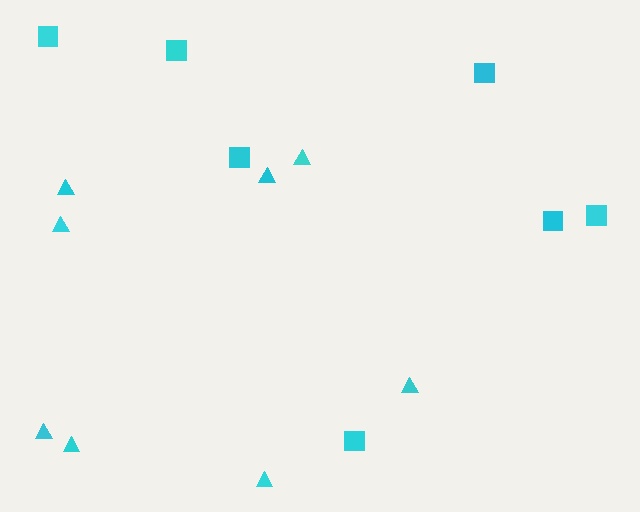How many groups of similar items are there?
There are 2 groups: one group of triangles (8) and one group of squares (7).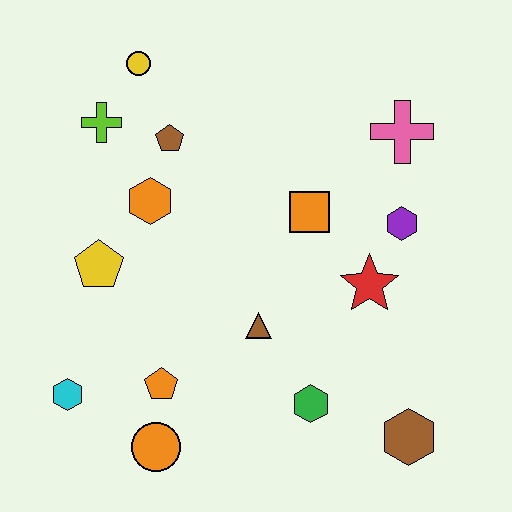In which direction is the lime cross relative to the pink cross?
The lime cross is to the left of the pink cross.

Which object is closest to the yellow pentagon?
The orange hexagon is closest to the yellow pentagon.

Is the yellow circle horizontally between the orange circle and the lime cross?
Yes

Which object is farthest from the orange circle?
The pink cross is farthest from the orange circle.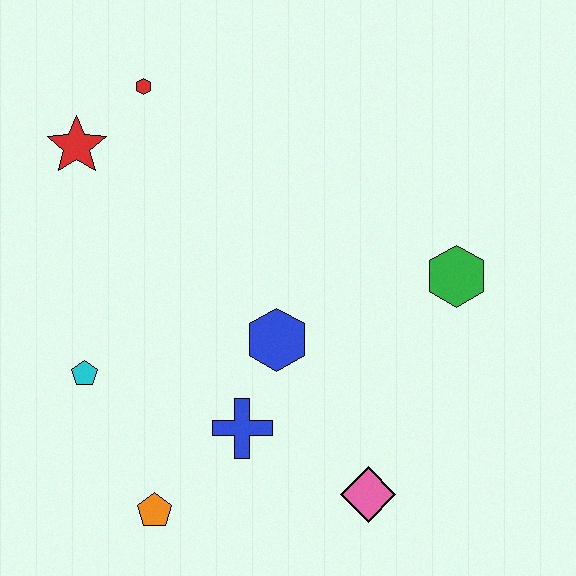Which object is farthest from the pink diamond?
The red hexagon is farthest from the pink diamond.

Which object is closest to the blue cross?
The blue hexagon is closest to the blue cross.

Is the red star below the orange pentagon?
No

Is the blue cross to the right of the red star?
Yes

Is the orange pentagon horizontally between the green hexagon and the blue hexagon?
No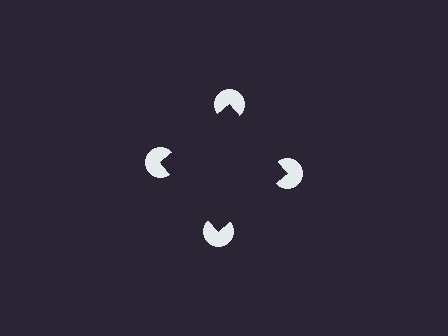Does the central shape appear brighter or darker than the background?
It typically appears slightly darker than the background, even though no actual brightness change is drawn.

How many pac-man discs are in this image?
There are 4 — one at each vertex of the illusory square.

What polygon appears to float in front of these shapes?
An illusory square — its edges are inferred from the aligned wedge cuts in the pac-man discs, not physically drawn.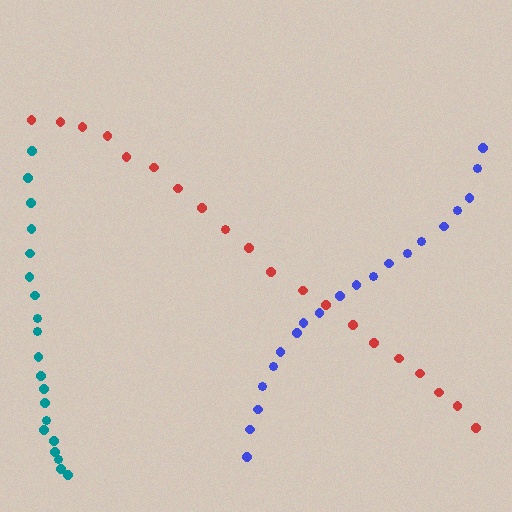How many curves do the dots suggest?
There are 3 distinct paths.